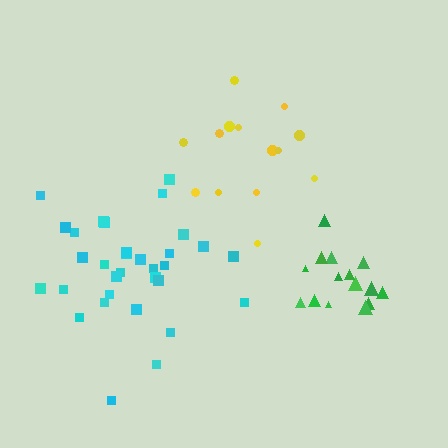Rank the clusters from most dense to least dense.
green, cyan, yellow.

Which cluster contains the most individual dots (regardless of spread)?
Cyan (32).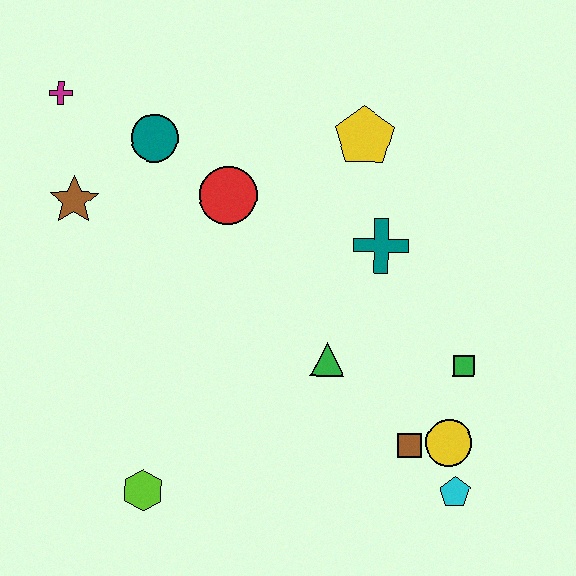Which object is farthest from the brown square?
The magenta cross is farthest from the brown square.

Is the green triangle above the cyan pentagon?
Yes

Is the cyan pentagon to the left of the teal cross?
No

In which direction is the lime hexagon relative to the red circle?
The lime hexagon is below the red circle.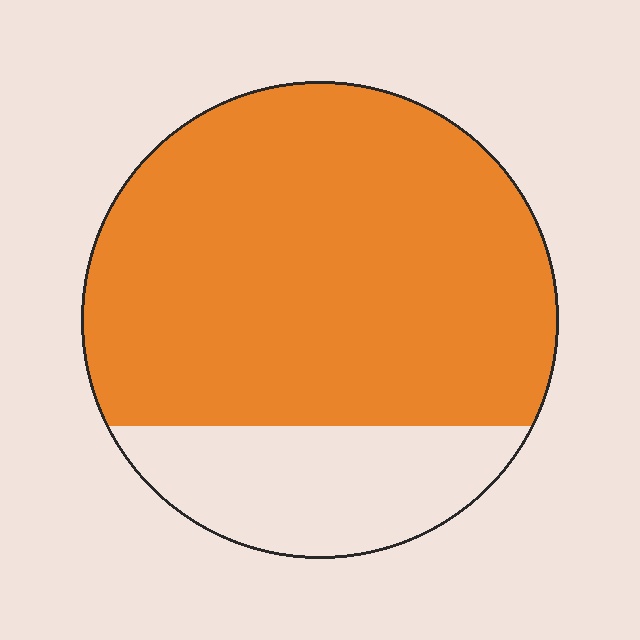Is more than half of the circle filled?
Yes.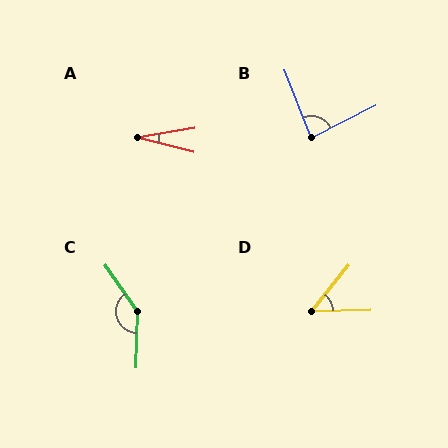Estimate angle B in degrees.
Approximately 85 degrees.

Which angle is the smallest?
A, at approximately 24 degrees.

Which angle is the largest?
C, at approximately 143 degrees.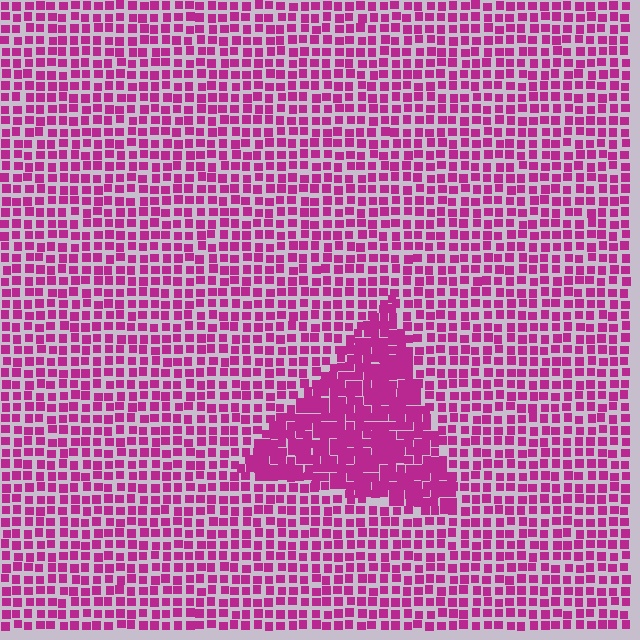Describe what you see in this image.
The image contains small magenta elements arranged at two different densities. A triangle-shaped region is visible where the elements are more densely packed than the surrounding area.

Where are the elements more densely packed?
The elements are more densely packed inside the triangle boundary.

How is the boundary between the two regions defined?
The boundary is defined by a change in element density (approximately 1.8x ratio). All elements are the same color, size, and shape.